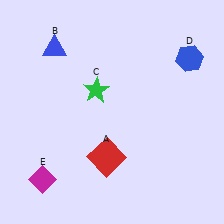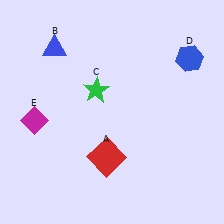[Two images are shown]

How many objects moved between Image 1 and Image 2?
1 object moved between the two images.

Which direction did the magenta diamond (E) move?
The magenta diamond (E) moved up.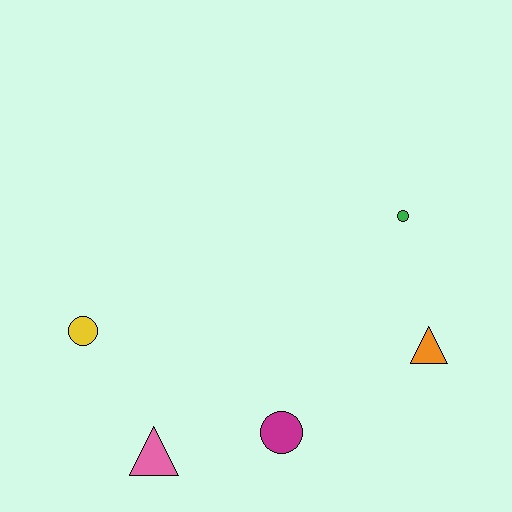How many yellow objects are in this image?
There is 1 yellow object.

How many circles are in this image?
There are 3 circles.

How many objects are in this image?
There are 5 objects.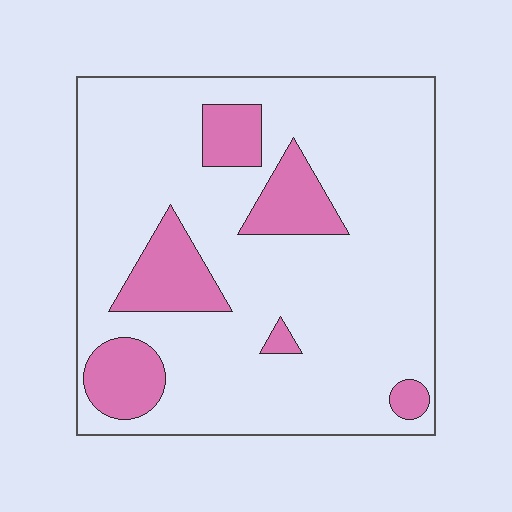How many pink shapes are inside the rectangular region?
6.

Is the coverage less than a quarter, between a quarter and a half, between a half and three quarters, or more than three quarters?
Less than a quarter.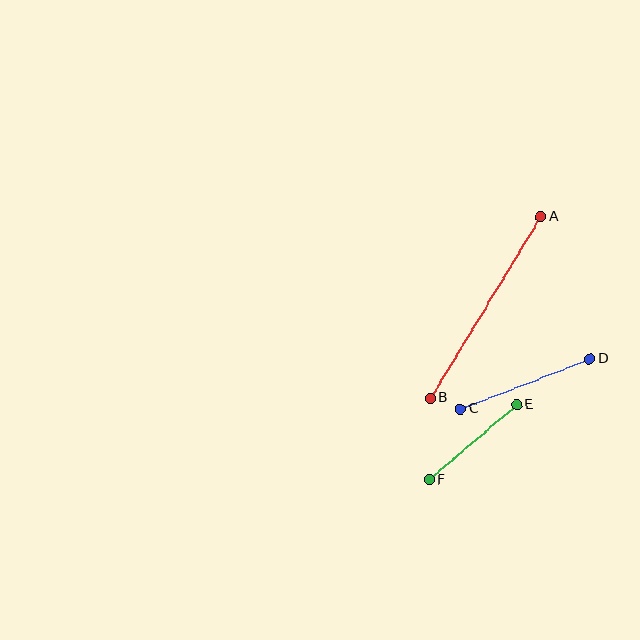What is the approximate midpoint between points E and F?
The midpoint is at approximately (473, 442) pixels.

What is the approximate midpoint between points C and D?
The midpoint is at approximately (525, 384) pixels.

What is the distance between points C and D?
The distance is approximately 138 pixels.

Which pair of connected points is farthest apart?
Points A and B are farthest apart.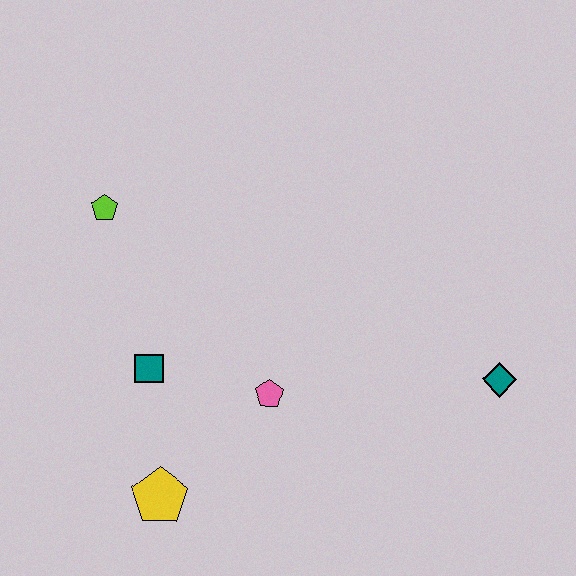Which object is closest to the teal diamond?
The pink pentagon is closest to the teal diamond.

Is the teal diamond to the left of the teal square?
No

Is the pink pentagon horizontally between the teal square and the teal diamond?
Yes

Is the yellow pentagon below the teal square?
Yes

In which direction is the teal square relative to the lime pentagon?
The teal square is below the lime pentagon.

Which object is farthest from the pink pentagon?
The lime pentagon is farthest from the pink pentagon.